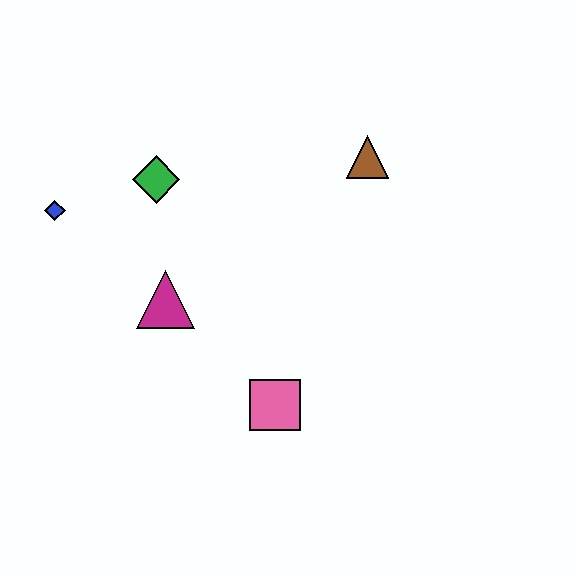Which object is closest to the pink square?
The magenta triangle is closest to the pink square.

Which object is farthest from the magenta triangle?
The brown triangle is farthest from the magenta triangle.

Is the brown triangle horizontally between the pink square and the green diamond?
No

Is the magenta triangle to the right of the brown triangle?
No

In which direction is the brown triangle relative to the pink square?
The brown triangle is above the pink square.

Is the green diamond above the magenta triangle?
Yes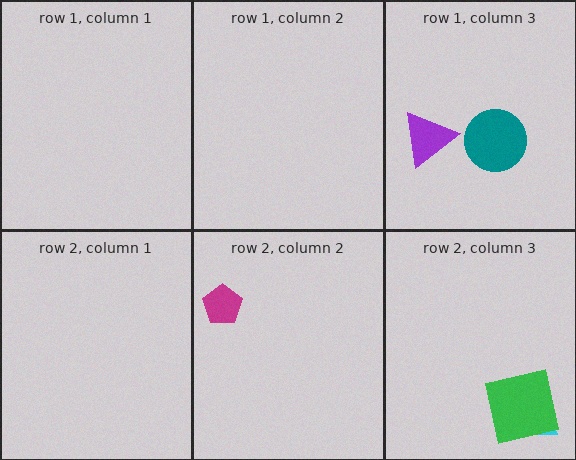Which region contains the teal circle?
The row 1, column 3 region.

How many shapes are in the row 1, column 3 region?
2.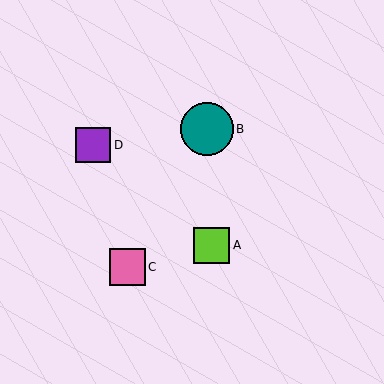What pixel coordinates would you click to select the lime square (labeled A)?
Click at (212, 245) to select the lime square A.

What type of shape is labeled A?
Shape A is a lime square.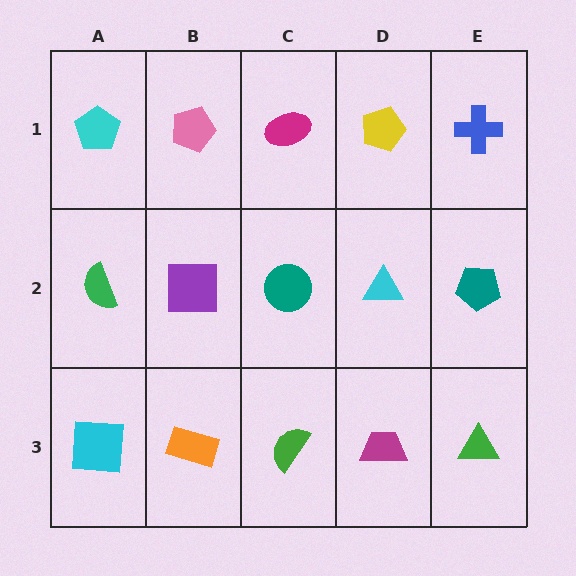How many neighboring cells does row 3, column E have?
2.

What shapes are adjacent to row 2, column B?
A pink pentagon (row 1, column B), an orange rectangle (row 3, column B), a green semicircle (row 2, column A), a teal circle (row 2, column C).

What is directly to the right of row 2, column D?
A teal pentagon.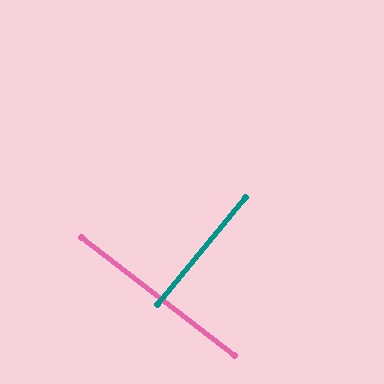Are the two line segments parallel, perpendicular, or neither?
Perpendicular — they meet at approximately 88°.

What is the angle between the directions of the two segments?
Approximately 88 degrees.